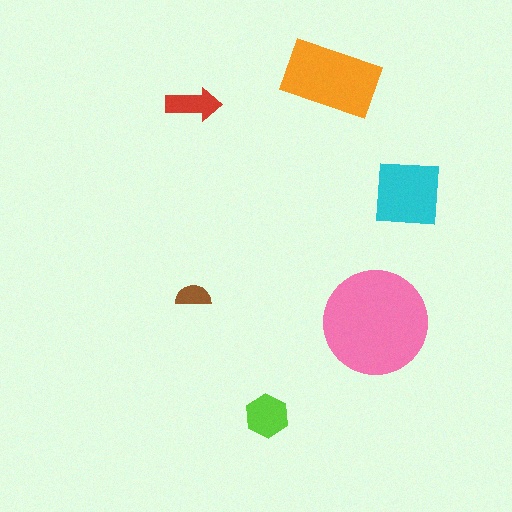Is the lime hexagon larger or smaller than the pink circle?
Smaller.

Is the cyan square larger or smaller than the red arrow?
Larger.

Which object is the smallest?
The brown semicircle.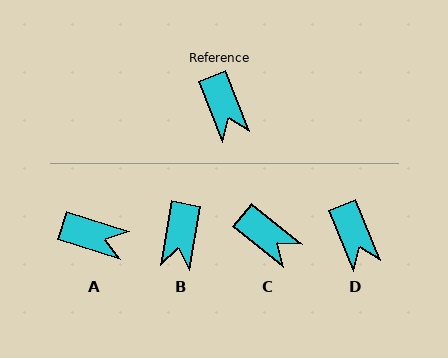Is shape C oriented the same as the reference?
No, it is off by about 29 degrees.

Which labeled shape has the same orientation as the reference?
D.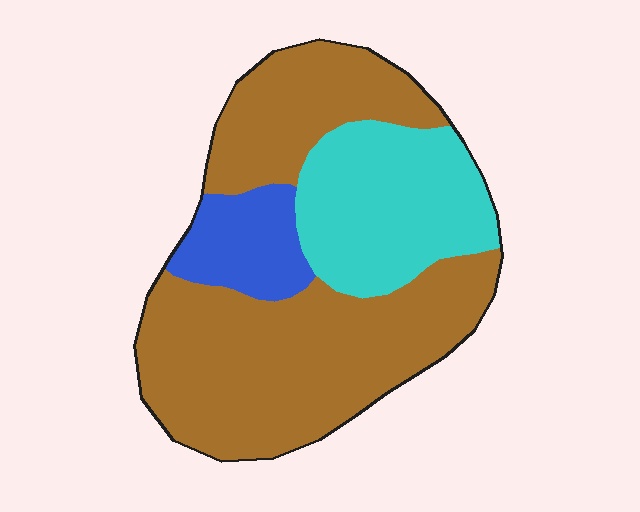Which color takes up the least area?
Blue, at roughly 10%.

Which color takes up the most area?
Brown, at roughly 65%.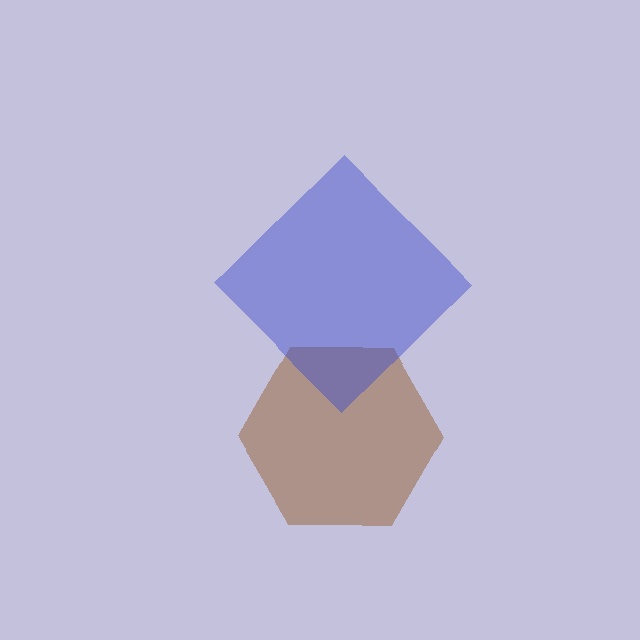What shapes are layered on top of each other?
The layered shapes are: a brown hexagon, a blue diamond.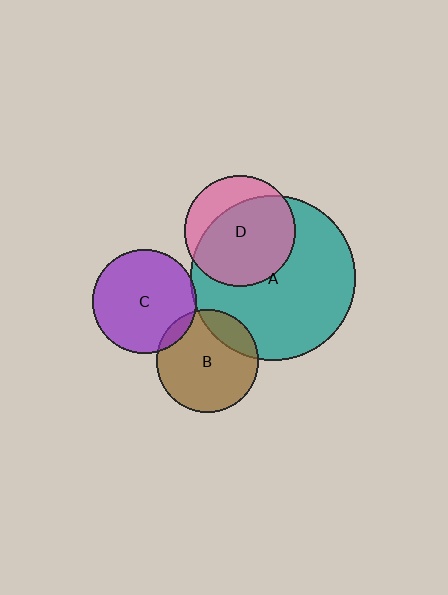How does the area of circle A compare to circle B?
Approximately 2.6 times.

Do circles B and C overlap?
Yes.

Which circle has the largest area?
Circle A (teal).